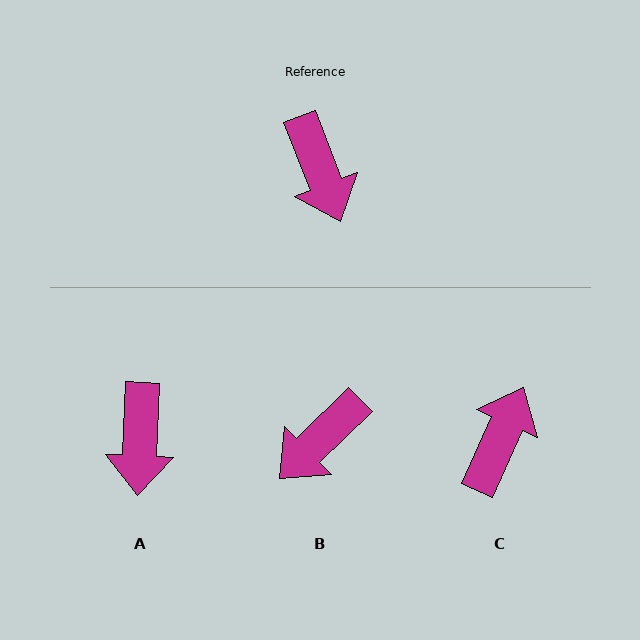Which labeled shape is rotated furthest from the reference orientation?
C, about 134 degrees away.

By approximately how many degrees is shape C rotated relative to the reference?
Approximately 134 degrees counter-clockwise.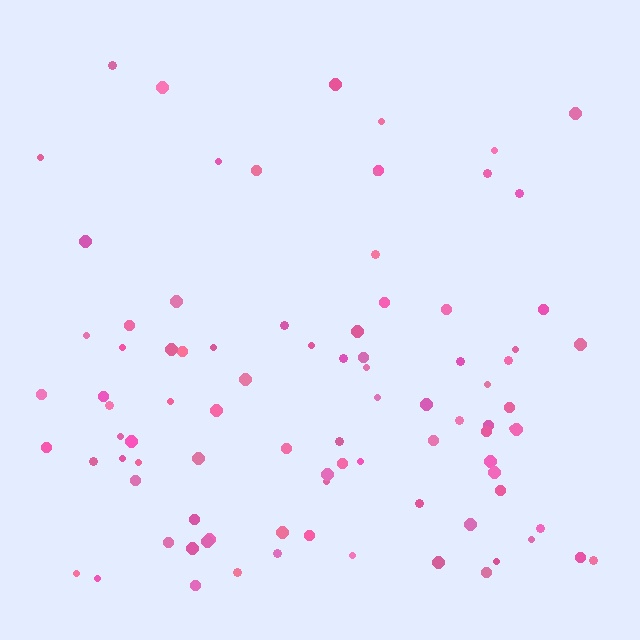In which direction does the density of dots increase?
From top to bottom, with the bottom side densest.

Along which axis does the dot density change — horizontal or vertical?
Vertical.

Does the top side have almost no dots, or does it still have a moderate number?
Still a moderate number, just noticeably fewer than the bottom.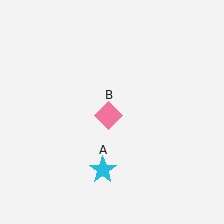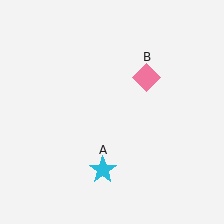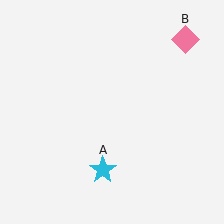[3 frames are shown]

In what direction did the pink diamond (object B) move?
The pink diamond (object B) moved up and to the right.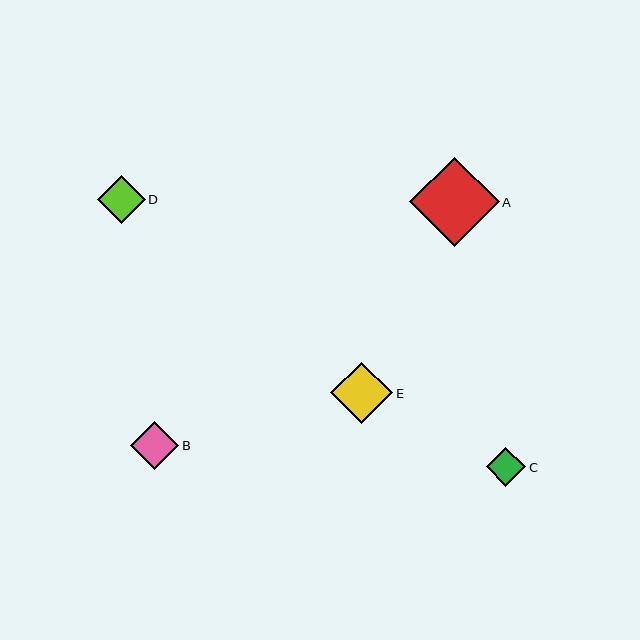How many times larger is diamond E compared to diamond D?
Diamond E is approximately 1.3 times the size of diamond D.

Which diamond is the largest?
Diamond A is the largest with a size of approximately 90 pixels.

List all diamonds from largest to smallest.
From largest to smallest: A, E, B, D, C.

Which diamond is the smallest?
Diamond C is the smallest with a size of approximately 39 pixels.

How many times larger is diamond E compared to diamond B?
Diamond E is approximately 1.3 times the size of diamond B.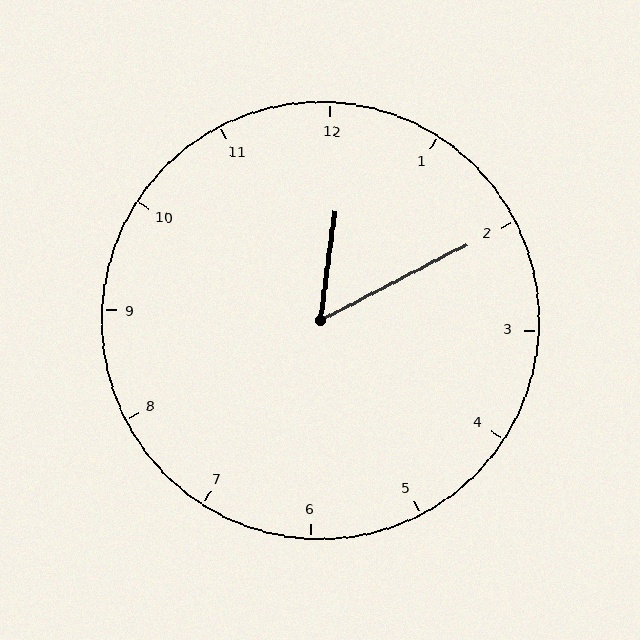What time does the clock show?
12:10.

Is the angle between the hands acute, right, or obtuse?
It is acute.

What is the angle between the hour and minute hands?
Approximately 55 degrees.